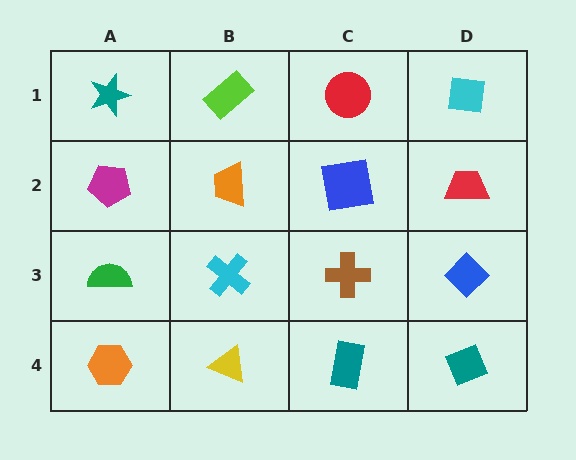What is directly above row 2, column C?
A red circle.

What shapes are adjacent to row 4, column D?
A blue diamond (row 3, column D), a teal rectangle (row 4, column C).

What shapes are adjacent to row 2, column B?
A lime rectangle (row 1, column B), a cyan cross (row 3, column B), a magenta pentagon (row 2, column A), a blue square (row 2, column C).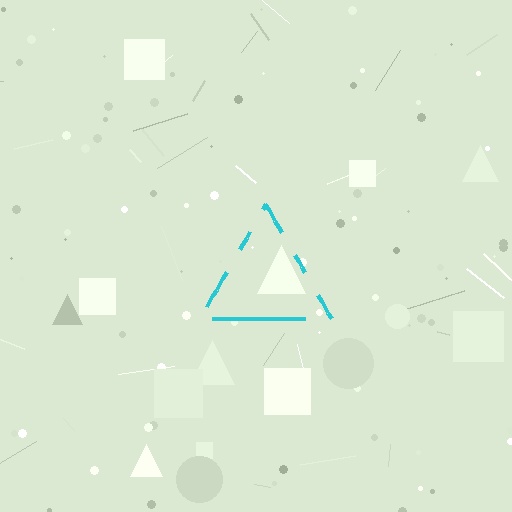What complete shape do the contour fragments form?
The contour fragments form a triangle.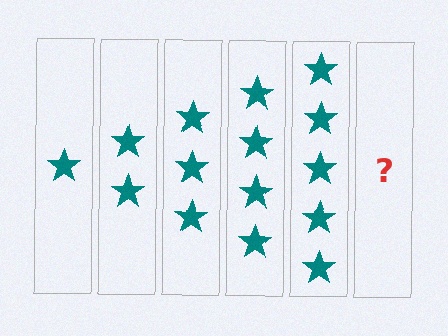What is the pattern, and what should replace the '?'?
The pattern is that each step adds one more star. The '?' should be 6 stars.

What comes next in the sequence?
The next element should be 6 stars.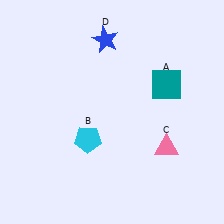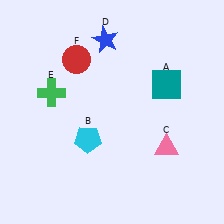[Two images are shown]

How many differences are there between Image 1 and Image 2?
There are 2 differences between the two images.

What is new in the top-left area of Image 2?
A red circle (F) was added in the top-left area of Image 2.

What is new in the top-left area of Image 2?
A green cross (E) was added in the top-left area of Image 2.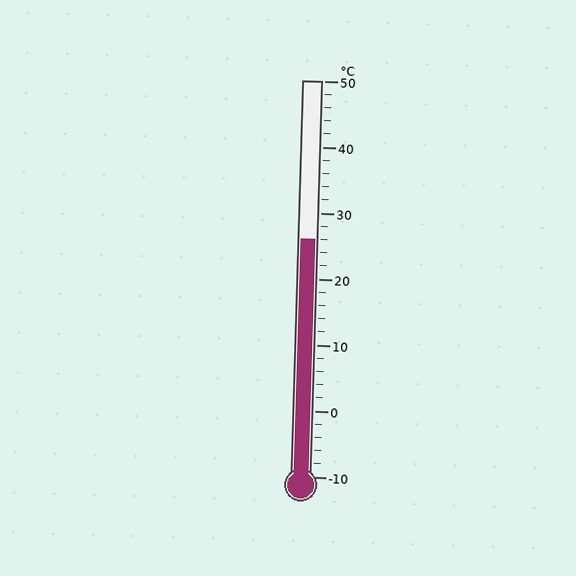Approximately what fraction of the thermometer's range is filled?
The thermometer is filled to approximately 60% of its range.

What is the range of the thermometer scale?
The thermometer scale ranges from -10°C to 50°C.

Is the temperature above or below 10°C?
The temperature is above 10°C.